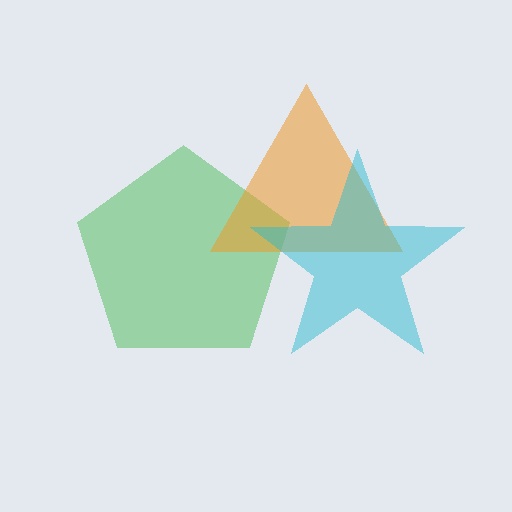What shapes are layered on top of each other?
The layered shapes are: a green pentagon, an orange triangle, a cyan star.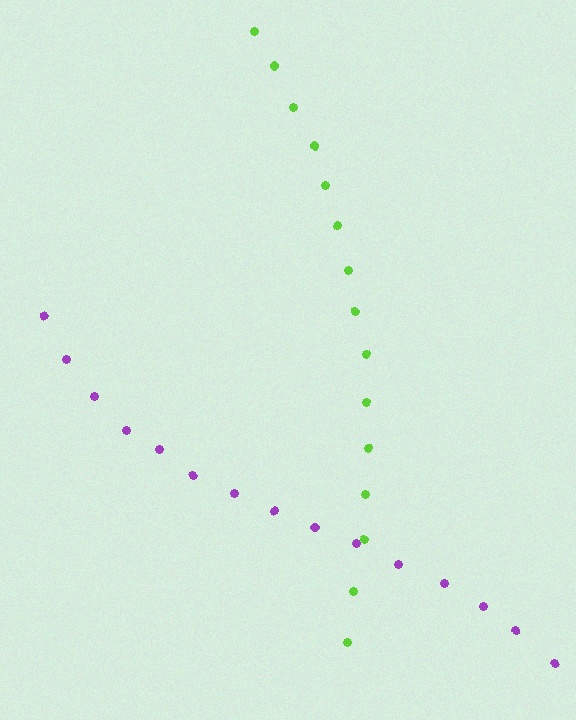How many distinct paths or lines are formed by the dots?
There are 2 distinct paths.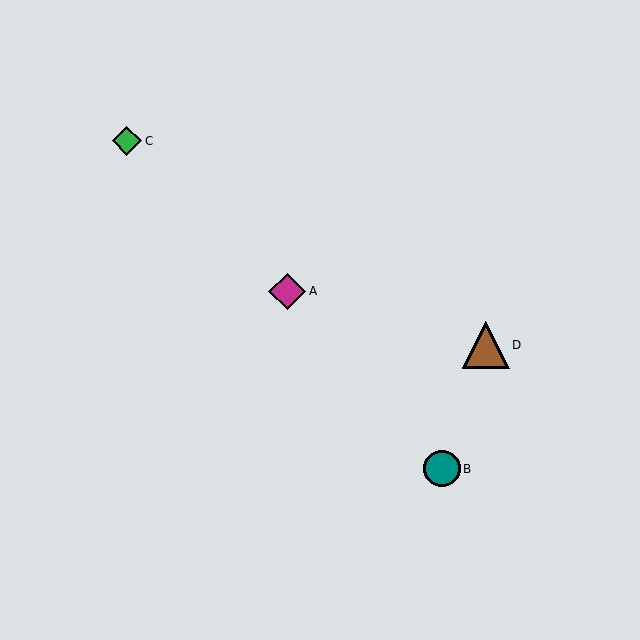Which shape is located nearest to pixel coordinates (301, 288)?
The magenta diamond (labeled A) at (287, 291) is nearest to that location.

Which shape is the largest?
The brown triangle (labeled D) is the largest.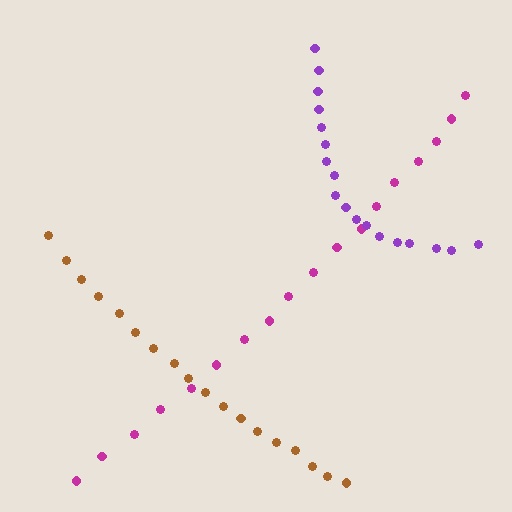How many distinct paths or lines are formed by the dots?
There are 3 distinct paths.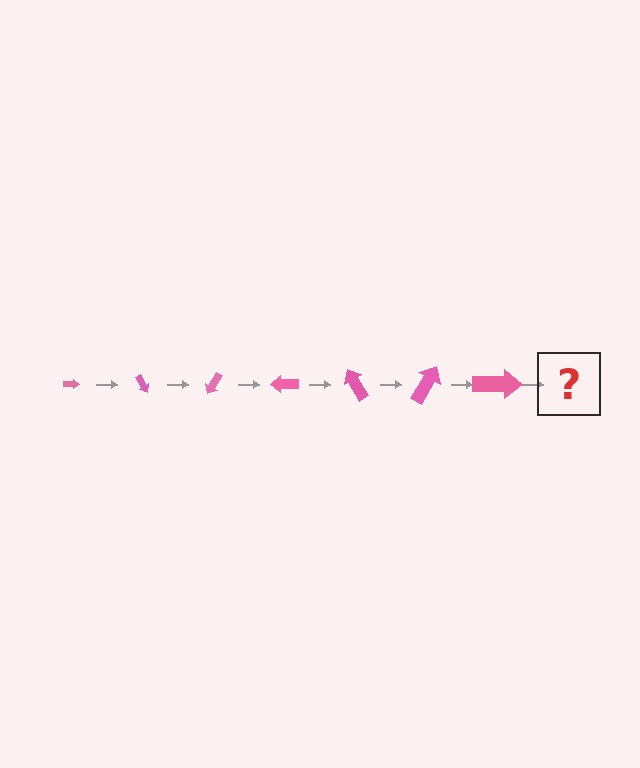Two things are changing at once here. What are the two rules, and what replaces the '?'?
The two rules are that the arrow grows larger each step and it rotates 60 degrees each step. The '?' should be an arrow, larger than the previous one and rotated 420 degrees from the start.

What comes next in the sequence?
The next element should be an arrow, larger than the previous one and rotated 420 degrees from the start.